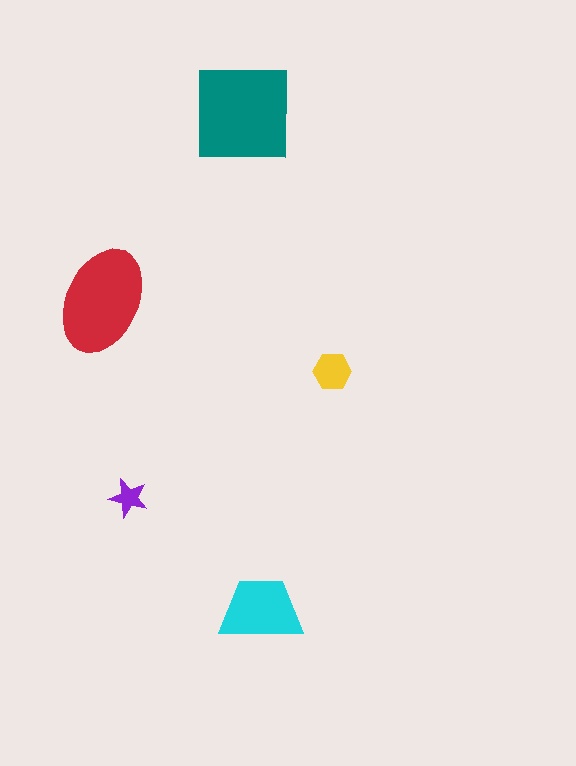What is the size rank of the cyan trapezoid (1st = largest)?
3rd.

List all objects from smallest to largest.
The purple star, the yellow hexagon, the cyan trapezoid, the red ellipse, the teal square.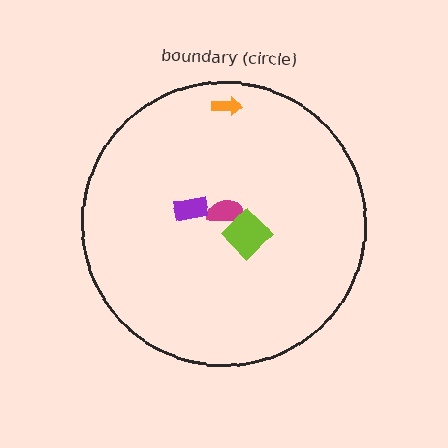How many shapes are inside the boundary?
4 inside, 0 outside.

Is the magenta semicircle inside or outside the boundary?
Inside.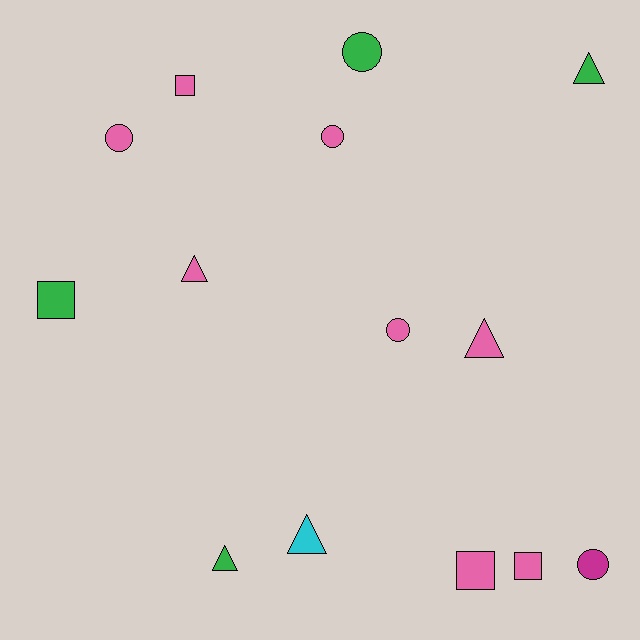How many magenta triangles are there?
There are no magenta triangles.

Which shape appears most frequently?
Triangle, with 5 objects.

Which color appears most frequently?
Pink, with 8 objects.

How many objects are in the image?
There are 14 objects.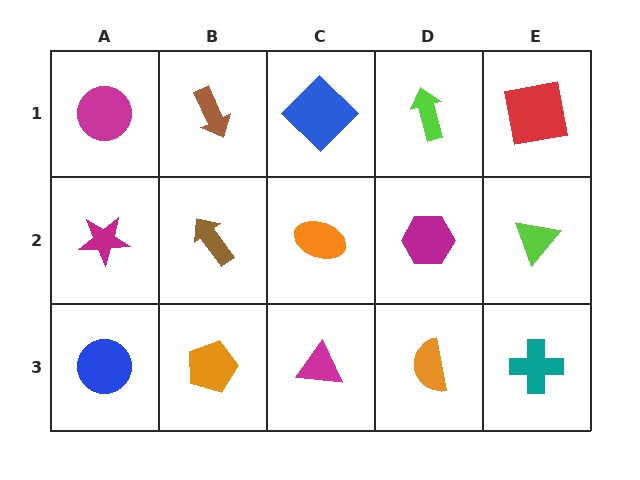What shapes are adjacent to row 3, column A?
A magenta star (row 2, column A), an orange pentagon (row 3, column B).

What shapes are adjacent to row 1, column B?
A brown arrow (row 2, column B), a magenta circle (row 1, column A), a blue diamond (row 1, column C).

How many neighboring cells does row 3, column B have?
3.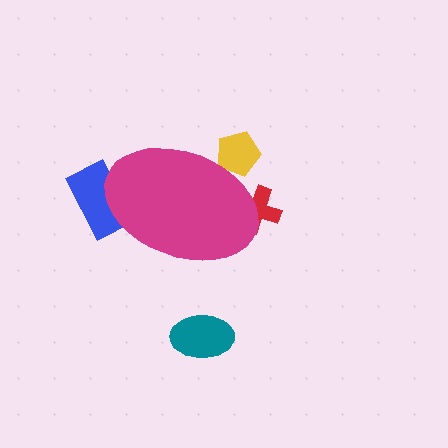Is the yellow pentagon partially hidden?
Yes, the yellow pentagon is partially hidden behind the magenta ellipse.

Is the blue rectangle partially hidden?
Yes, the blue rectangle is partially hidden behind the magenta ellipse.